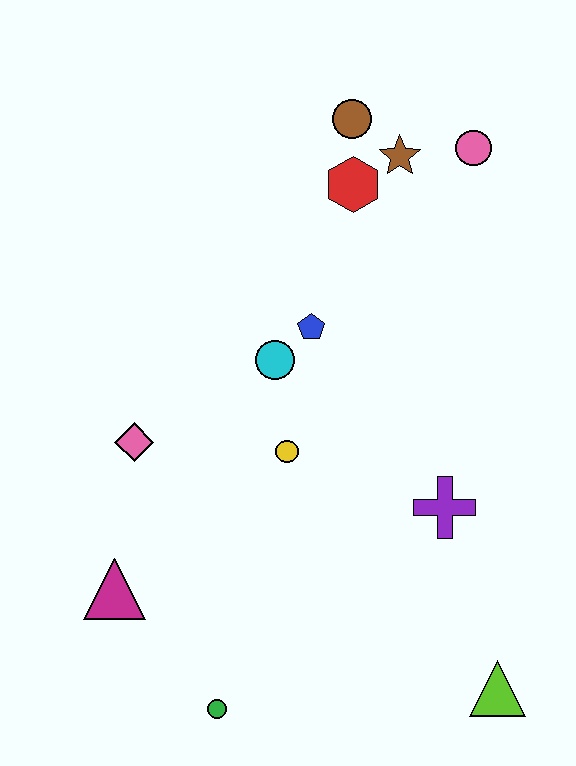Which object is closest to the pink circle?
The brown star is closest to the pink circle.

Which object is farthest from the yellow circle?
The pink circle is farthest from the yellow circle.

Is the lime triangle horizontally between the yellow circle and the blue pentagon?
No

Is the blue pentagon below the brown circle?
Yes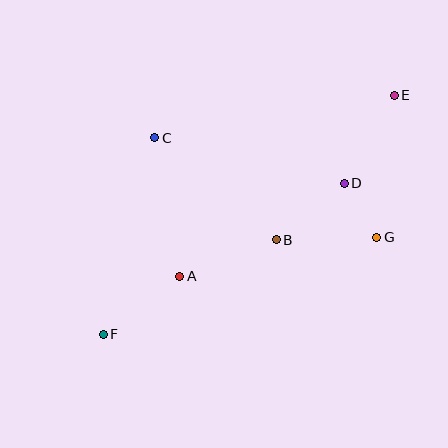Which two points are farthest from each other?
Points E and F are farthest from each other.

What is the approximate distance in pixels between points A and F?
The distance between A and F is approximately 96 pixels.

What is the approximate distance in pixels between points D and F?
The distance between D and F is approximately 285 pixels.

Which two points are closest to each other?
Points D and G are closest to each other.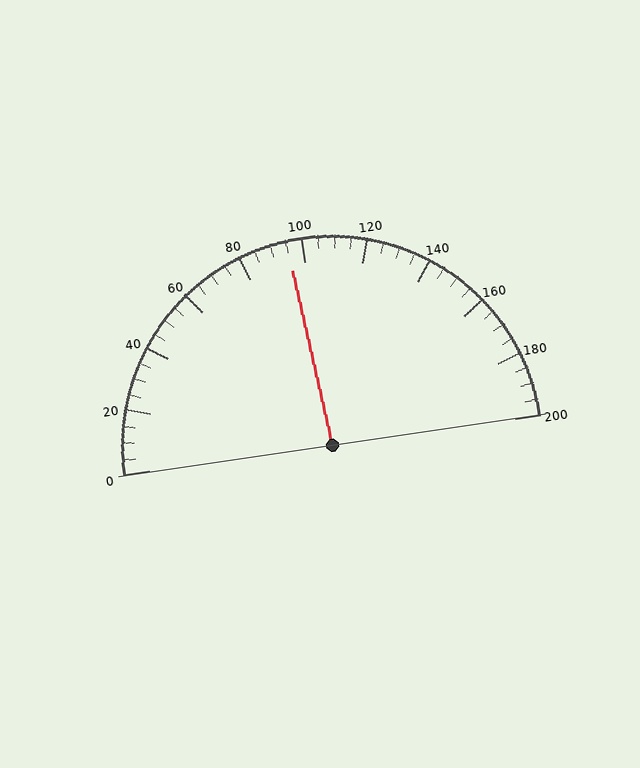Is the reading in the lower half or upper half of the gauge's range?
The reading is in the lower half of the range (0 to 200).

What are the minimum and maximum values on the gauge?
The gauge ranges from 0 to 200.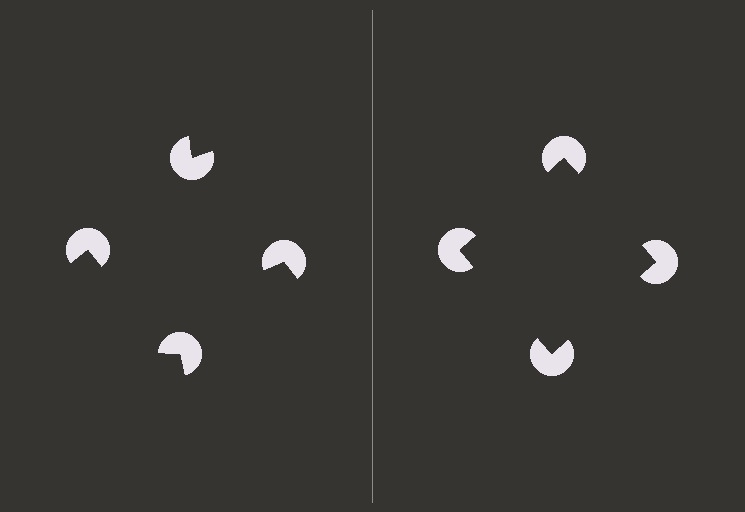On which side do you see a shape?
An illusory square appears on the right side. On the left side the wedge cuts are rotated, so no coherent shape forms.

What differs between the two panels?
The pac-man discs are positioned identically on both sides; only the wedge orientations differ. On the right they align to a square; on the left they are misaligned.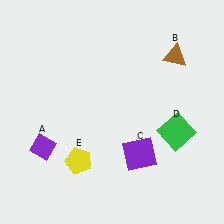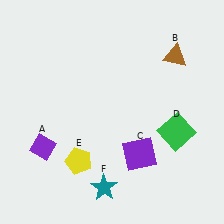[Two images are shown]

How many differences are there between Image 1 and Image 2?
There is 1 difference between the two images.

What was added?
A teal star (F) was added in Image 2.